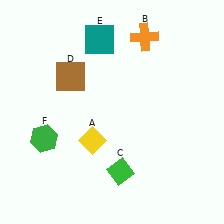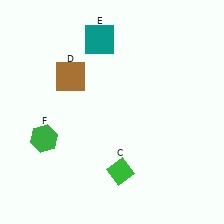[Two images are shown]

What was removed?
The yellow diamond (A), the orange cross (B) were removed in Image 2.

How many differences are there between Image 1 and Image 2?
There are 2 differences between the two images.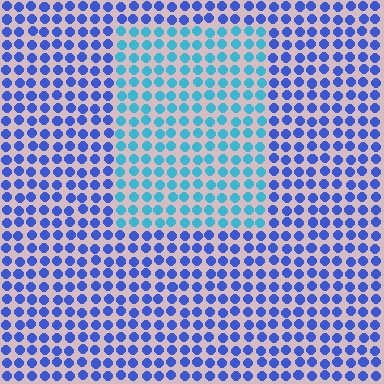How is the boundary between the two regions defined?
The boundary is defined purely by a slight shift in hue (about 38 degrees). Spacing, size, and orientation are identical on both sides.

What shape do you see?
I see a rectangle.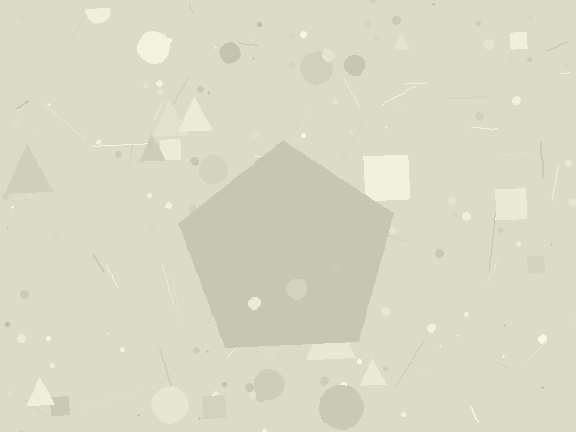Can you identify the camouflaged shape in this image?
The camouflaged shape is a pentagon.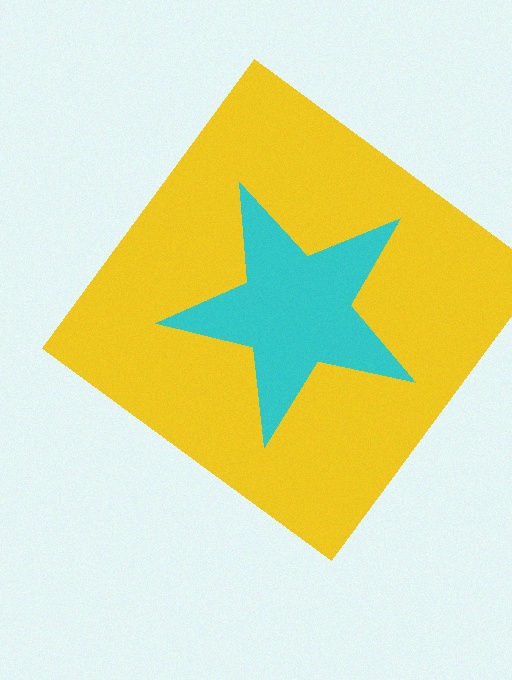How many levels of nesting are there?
2.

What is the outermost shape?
The yellow diamond.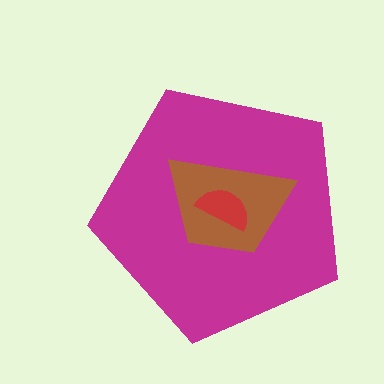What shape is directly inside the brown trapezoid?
The red semicircle.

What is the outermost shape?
The magenta pentagon.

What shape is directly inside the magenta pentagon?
The brown trapezoid.